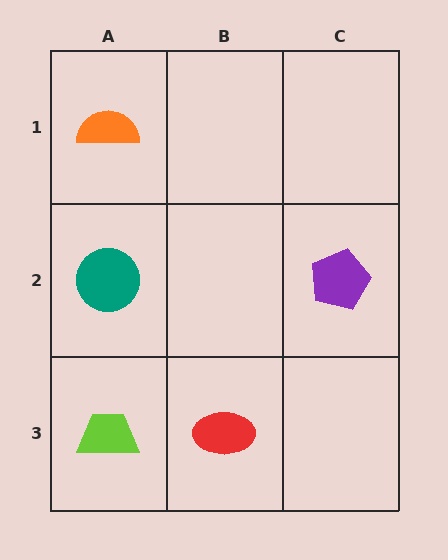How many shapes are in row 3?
2 shapes.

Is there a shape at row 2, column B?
No, that cell is empty.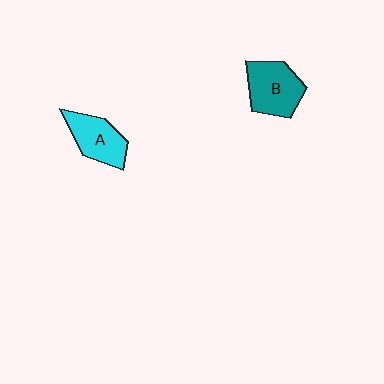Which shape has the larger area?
Shape B (teal).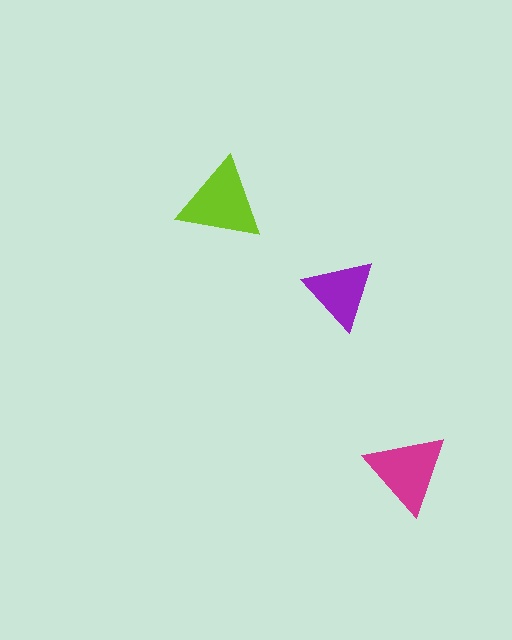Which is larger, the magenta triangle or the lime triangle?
The lime one.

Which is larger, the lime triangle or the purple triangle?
The lime one.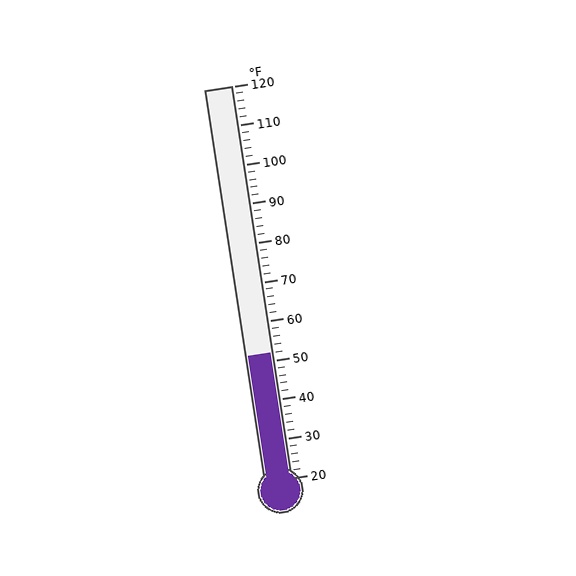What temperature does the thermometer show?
The thermometer shows approximately 52°F.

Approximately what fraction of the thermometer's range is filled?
The thermometer is filled to approximately 30% of its range.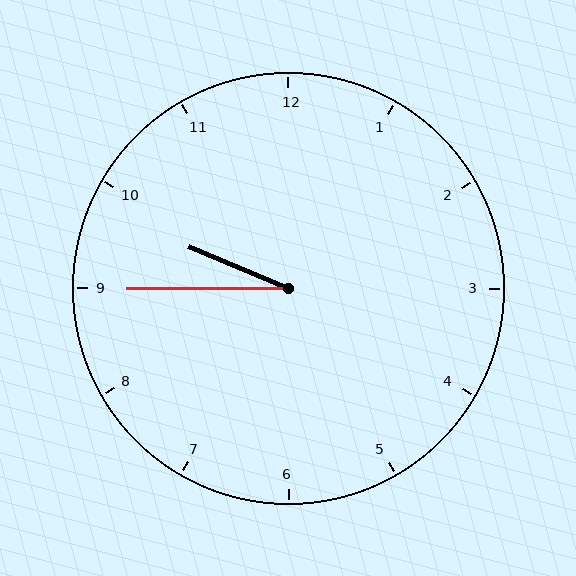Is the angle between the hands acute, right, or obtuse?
It is acute.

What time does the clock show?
9:45.